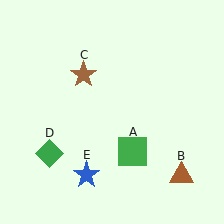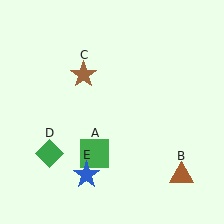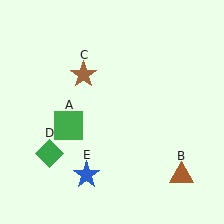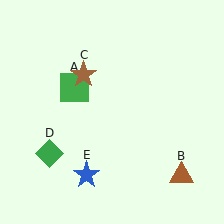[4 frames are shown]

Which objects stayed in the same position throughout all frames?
Brown triangle (object B) and brown star (object C) and green diamond (object D) and blue star (object E) remained stationary.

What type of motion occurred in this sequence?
The green square (object A) rotated clockwise around the center of the scene.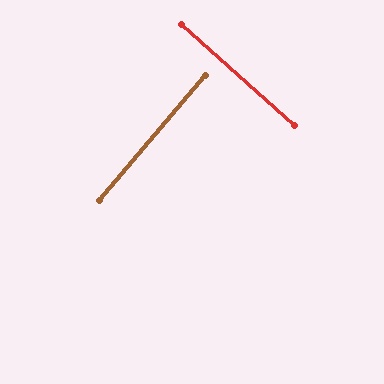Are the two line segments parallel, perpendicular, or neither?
Perpendicular — they meet at approximately 88°.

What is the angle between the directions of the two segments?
Approximately 88 degrees.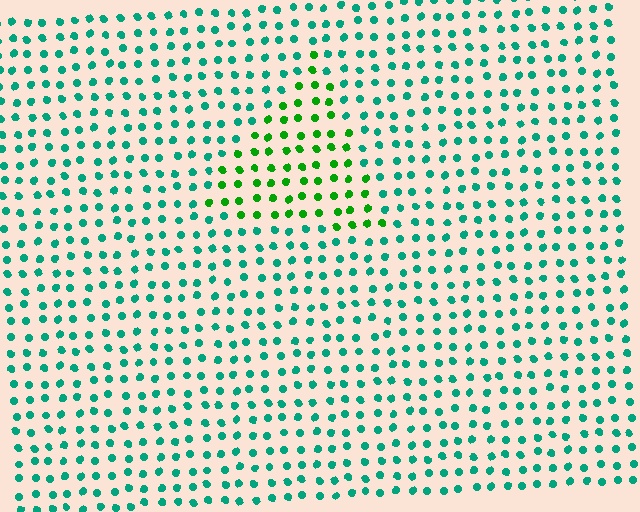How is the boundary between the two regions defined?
The boundary is defined purely by a slight shift in hue (about 45 degrees). Spacing, size, and orientation are identical on both sides.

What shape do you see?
I see a triangle.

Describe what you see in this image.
The image is filled with small teal elements in a uniform arrangement. A triangle-shaped region is visible where the elements are tinted to a slightly different hue, forming a subtle color boundary.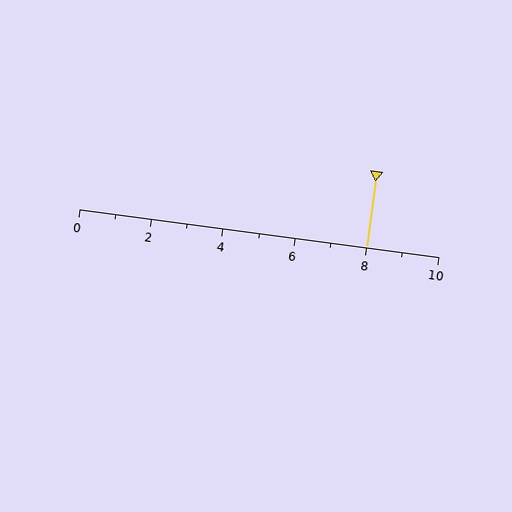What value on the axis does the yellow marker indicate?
The marker indicates approximately 8.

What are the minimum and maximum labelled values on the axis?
The axis runs from 0 to 10.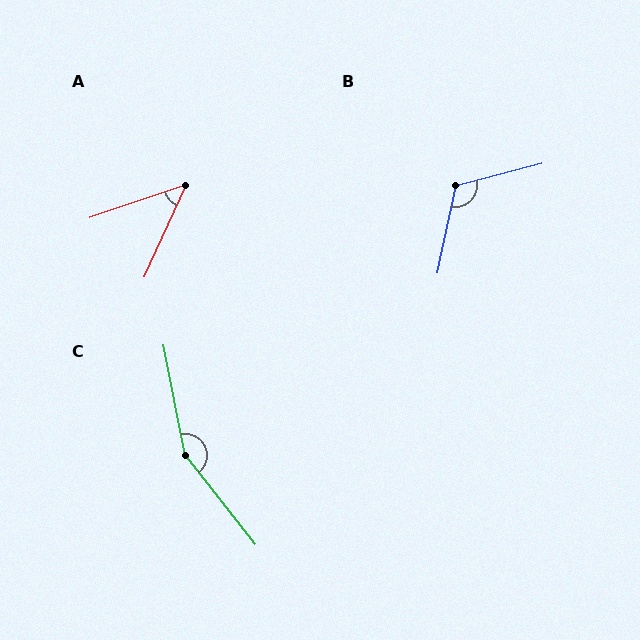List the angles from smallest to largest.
A (47°), B (117°), C (153°).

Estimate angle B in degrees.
Approximately 117 degrees.